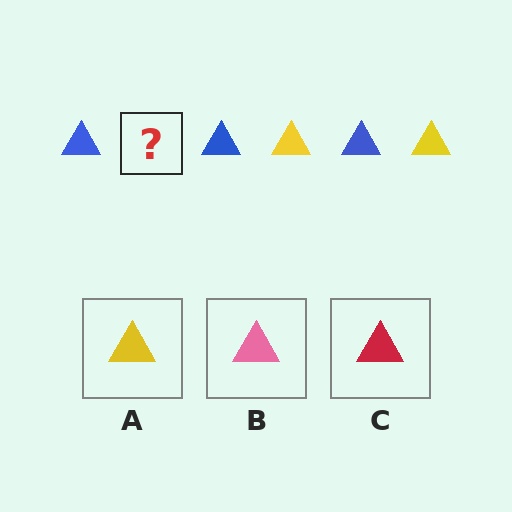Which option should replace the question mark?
Option A.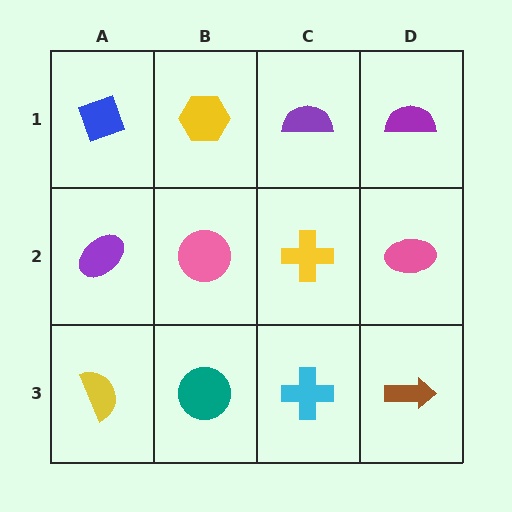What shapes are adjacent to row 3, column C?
A yellow cross (row 2, column C), a teal circle (row 3, column B), a brown arrow (row 3, column D).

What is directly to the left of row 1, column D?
A purple semicircle.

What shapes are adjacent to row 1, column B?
A pink circle (row 2, column B), a blue diamond (row 1, column A), a purple semicircle (row 1, column C).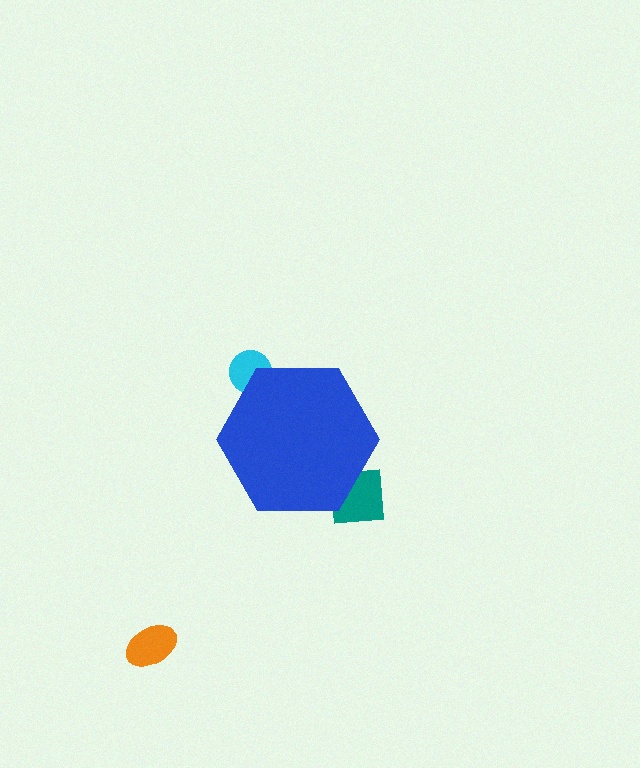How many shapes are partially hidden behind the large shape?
2 shapes are partially hidden.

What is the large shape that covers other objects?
A blue hexagon.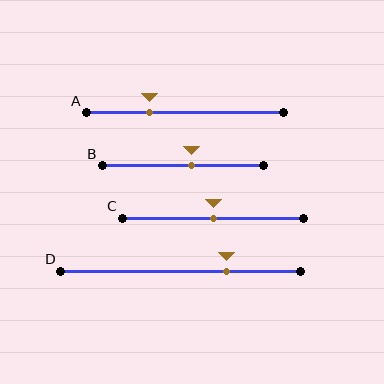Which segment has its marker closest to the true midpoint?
Segment C has its marker closest to the true midpoint.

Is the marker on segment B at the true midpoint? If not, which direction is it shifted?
No, the marker on segment B is shifted to the right by about 5% of the segment length.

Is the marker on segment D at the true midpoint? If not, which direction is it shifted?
No, the marker on segment D is shifted to the right by about 19% of the segment length.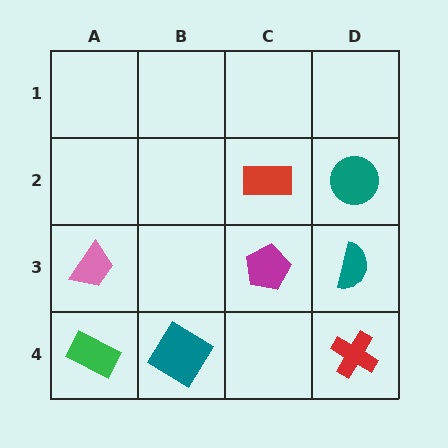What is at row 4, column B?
A teal diamond.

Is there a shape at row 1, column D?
No, that cell is empty.